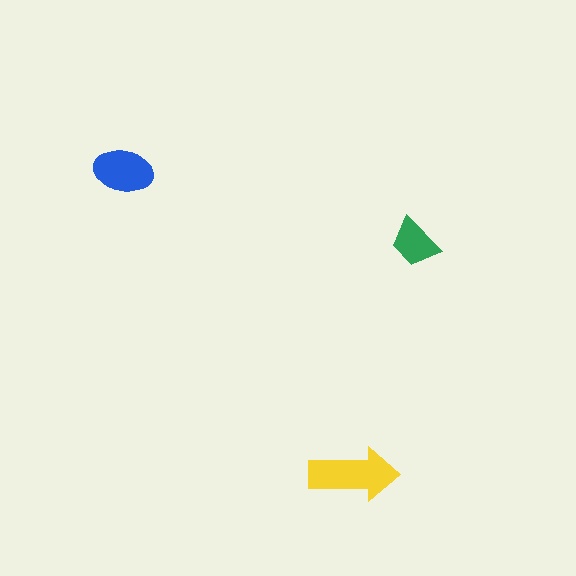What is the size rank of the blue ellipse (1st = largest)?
2nd.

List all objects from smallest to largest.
The green trapezoid, the blue ellipse, the yellow arrow.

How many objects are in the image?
There are 3 objects in the image.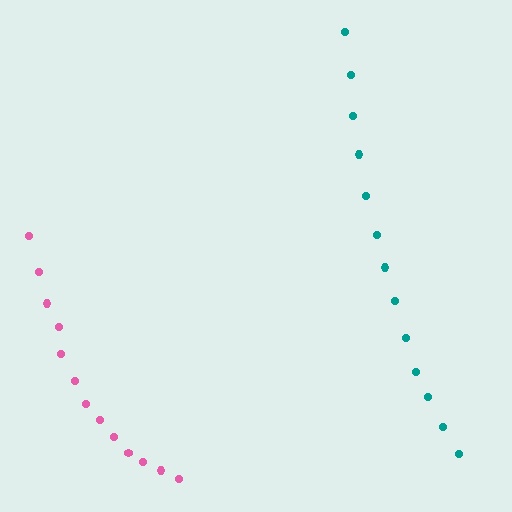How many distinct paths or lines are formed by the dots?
There are 2 distinct paths.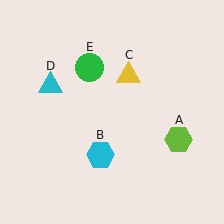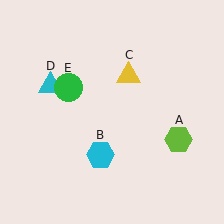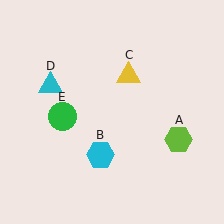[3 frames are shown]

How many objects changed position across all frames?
1 object changed position: green circle (object E).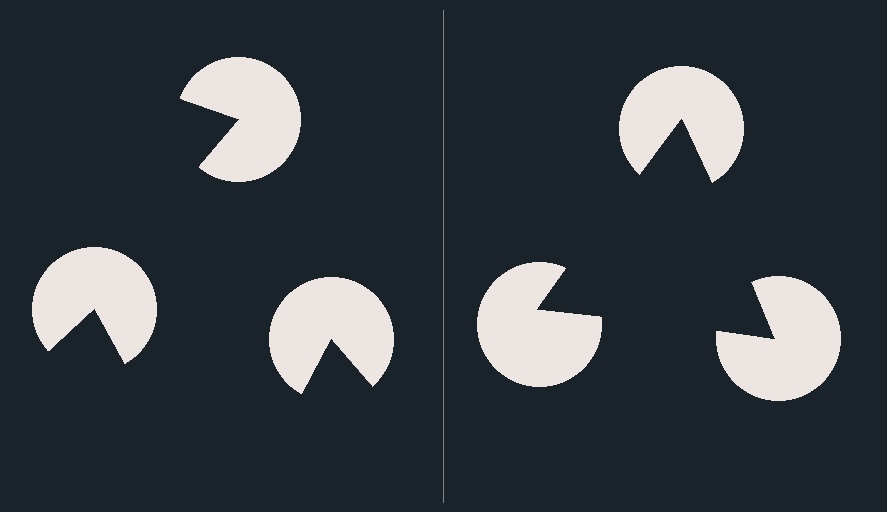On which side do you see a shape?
An illusory triangle appears on the right side. On the left side the wedge cuts are rotated, so no coherent shape forms.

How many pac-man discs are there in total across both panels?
6 — 3 on each side.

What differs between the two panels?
The pac-man discs are positioned identically on both sides; only the wedge orientations differ. On the right they align to a triangle; on the left they are misaligned.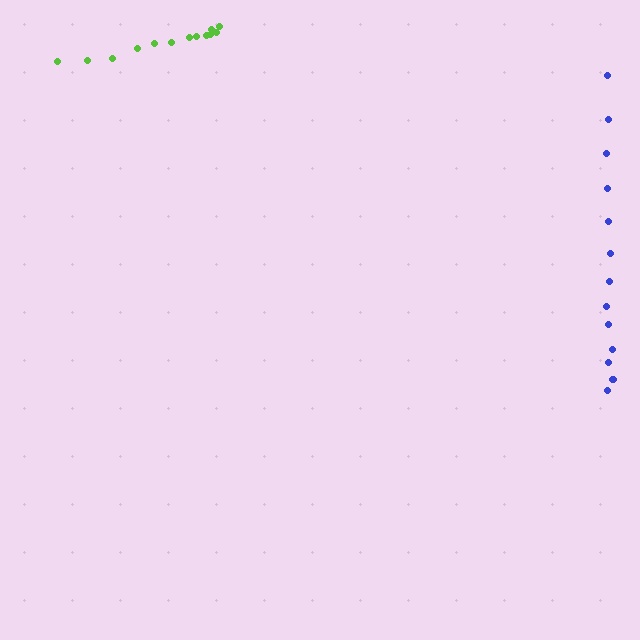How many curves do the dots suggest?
There are 2 distinct paths.